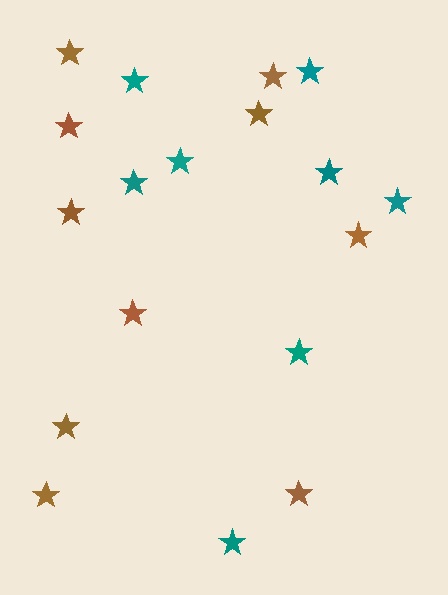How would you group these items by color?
There are 2 groups: one group of brown stars (10) and one group of teal stars (8).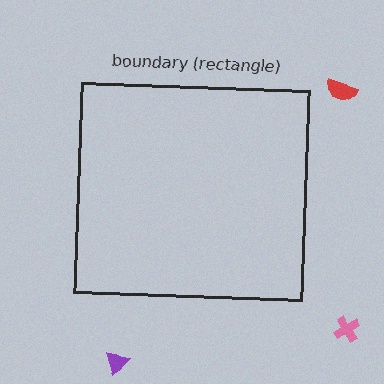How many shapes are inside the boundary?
0 inside, 3 outside.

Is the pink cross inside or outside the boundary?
Outside.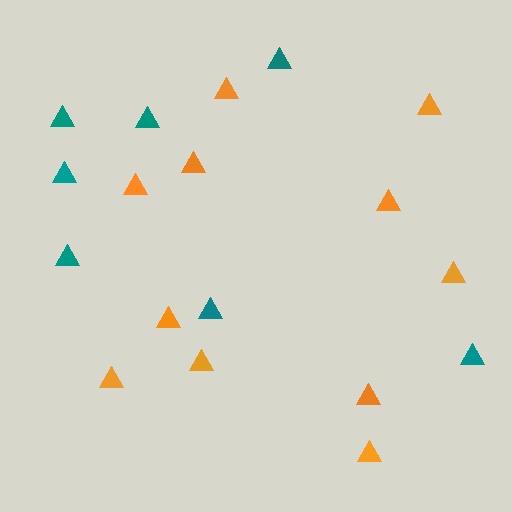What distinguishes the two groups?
There are 2 groups: one group of orange triangles (11) and one group of teal triangles (7).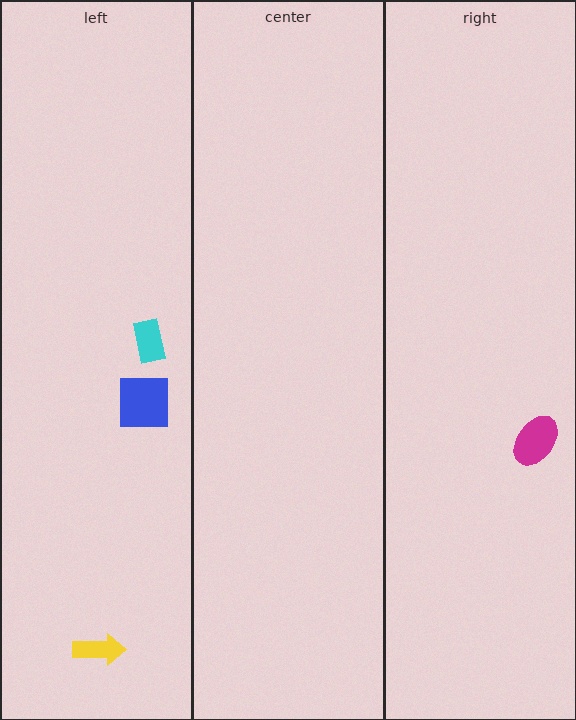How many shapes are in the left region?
3.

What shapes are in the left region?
The cyan rectangle, the blue square, the yellow arrow.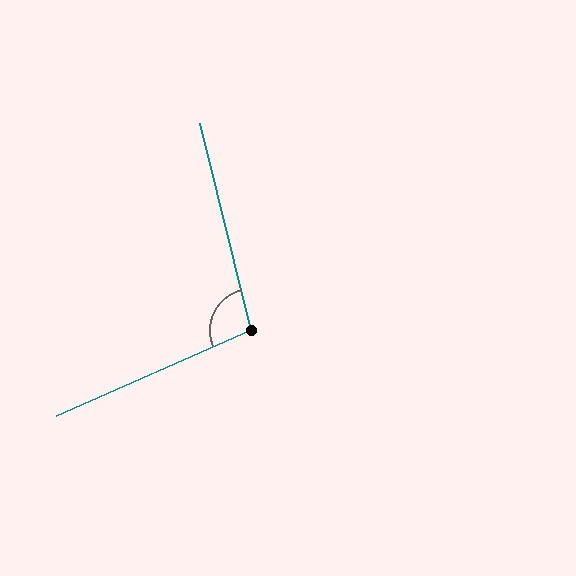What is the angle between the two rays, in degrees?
Approximately 100 degrees.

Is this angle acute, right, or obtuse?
It is obtuse.